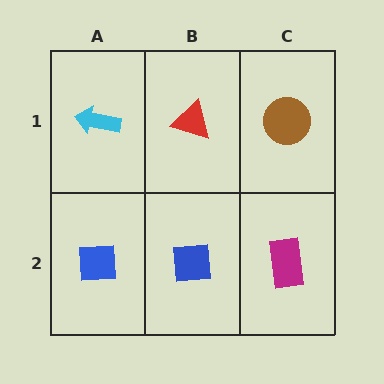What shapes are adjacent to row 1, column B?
A blue square (row 2, column B), a cyan arrow (row 1, column A), a brown circle (row 1, column C).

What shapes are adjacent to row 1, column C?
A magenta rectangle (row 2, column C), a red triangle (row 1, column B).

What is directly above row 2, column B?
A red triangle.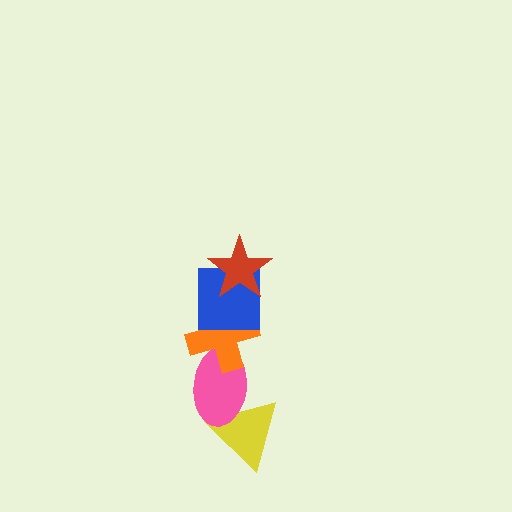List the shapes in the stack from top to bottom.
From top to bottom: the red star, the blue square, the orange cross, the pink ellipse, the yellow triangle.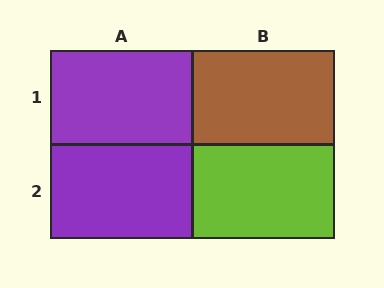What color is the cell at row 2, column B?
Lime.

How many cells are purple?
2 cells are purple.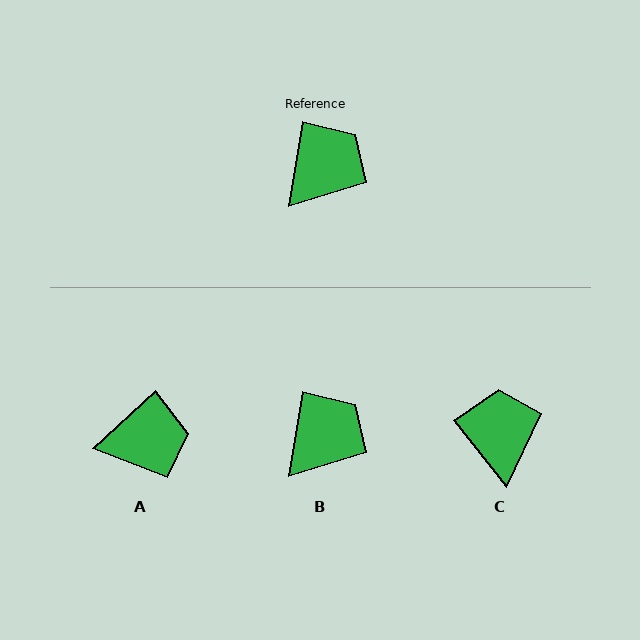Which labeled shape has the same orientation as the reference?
B.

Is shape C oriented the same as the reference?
No, it is off by about 47 degrees.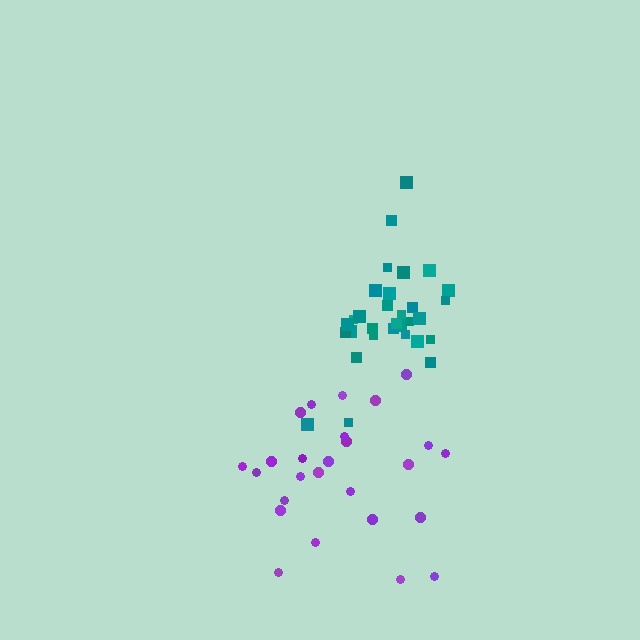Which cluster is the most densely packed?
Teal.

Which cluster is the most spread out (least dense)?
Purple.